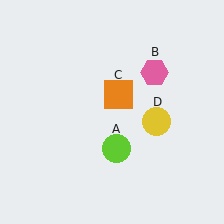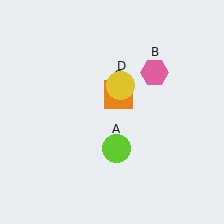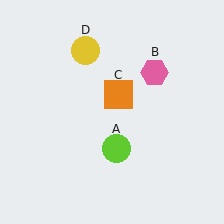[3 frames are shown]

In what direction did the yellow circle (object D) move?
The yellow circle (object D) moved up and to the left.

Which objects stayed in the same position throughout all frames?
Lime circle (object A) and pink hexagon (object B) and orange square (object C) remained stationary.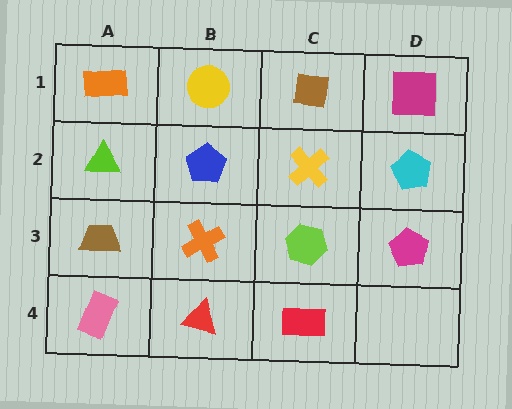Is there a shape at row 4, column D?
No, that cell is empty.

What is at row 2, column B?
A blue pentagon.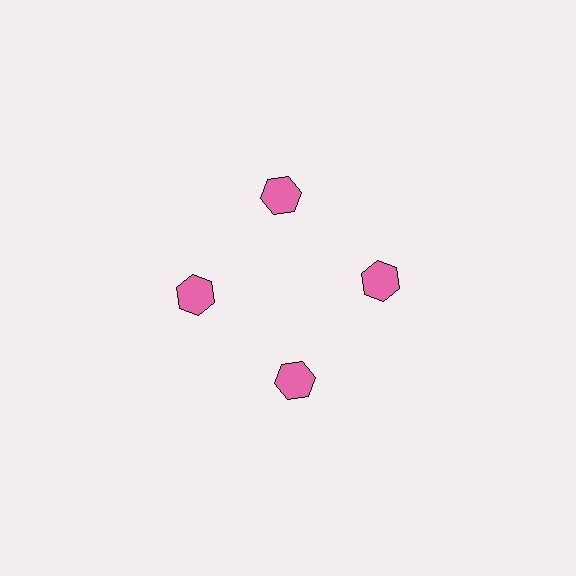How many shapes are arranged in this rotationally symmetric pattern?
There are 4 shapes, arranged in 4 groups of 1.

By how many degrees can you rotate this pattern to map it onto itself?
The pattern maps onto itself every 90 degrees of rotation.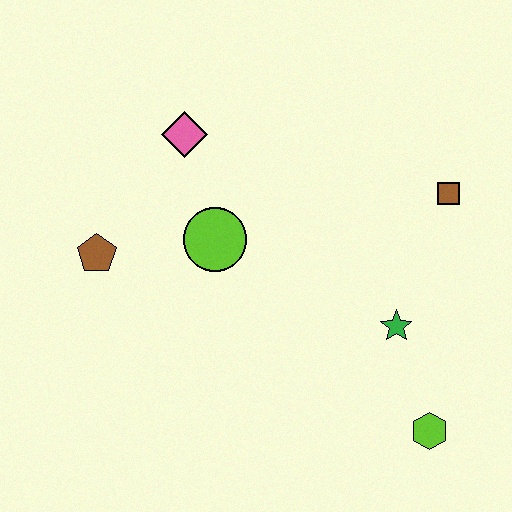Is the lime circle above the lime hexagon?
Yes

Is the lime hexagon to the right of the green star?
Yes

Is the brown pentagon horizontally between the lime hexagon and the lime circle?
No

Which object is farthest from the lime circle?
The lime hexagon is farthest from the lime circle.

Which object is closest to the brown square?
The green star is closest to the brown square.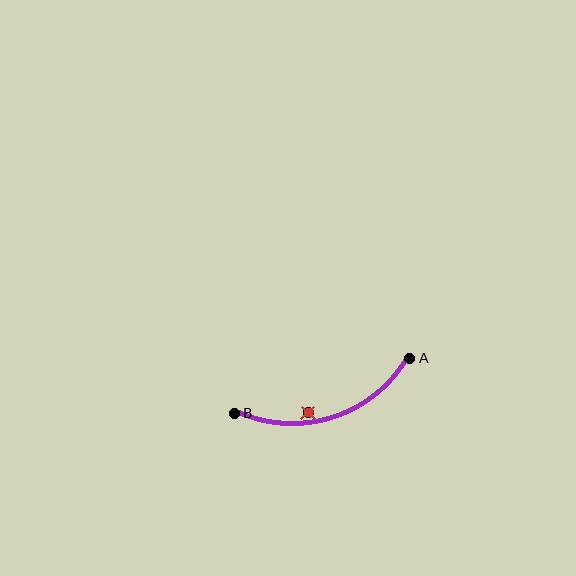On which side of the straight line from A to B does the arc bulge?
The arc bulges below the straight line connecting A and B.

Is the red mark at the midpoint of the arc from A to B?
No — the red mark does not lie on the arc at all. It sits slightly inside the curve.